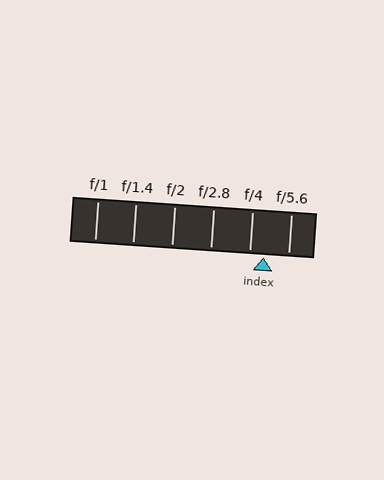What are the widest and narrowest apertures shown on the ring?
The widest aperture shown is f/1 and the narrowest is f/5.6.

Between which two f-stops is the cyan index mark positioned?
The index mark is between f/4 and f/5.6.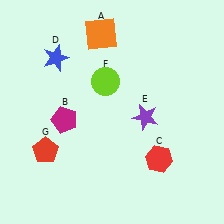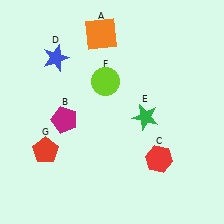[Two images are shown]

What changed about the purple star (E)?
In Image 1, E is purple. In Image 2, it changed to green.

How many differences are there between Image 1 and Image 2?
There is 1 difference between the two images.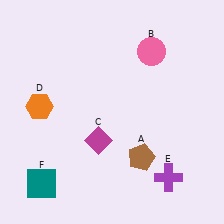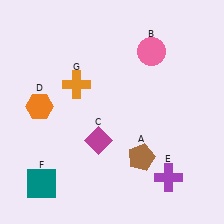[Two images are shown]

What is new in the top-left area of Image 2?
An orange cross (G) was added in the top-left area of Image 2.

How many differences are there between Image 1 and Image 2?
There is 1 difference between the two images.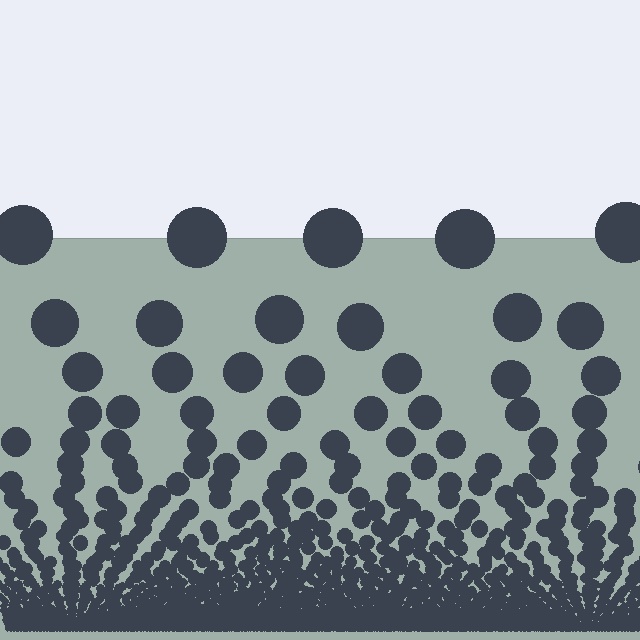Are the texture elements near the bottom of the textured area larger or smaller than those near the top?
Smaller. The gradient is inverted — elements near the bottom are smaller and denser.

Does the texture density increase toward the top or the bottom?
Density increases toward the bottom.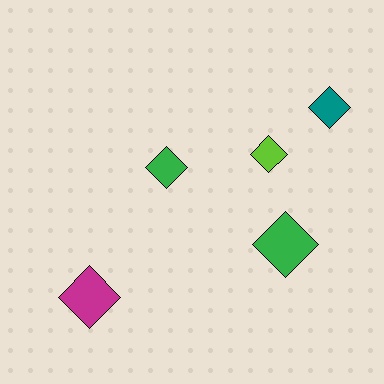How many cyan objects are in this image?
There are no cyan objects.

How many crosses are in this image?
There are no crosses.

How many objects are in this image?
There are 5 objects.